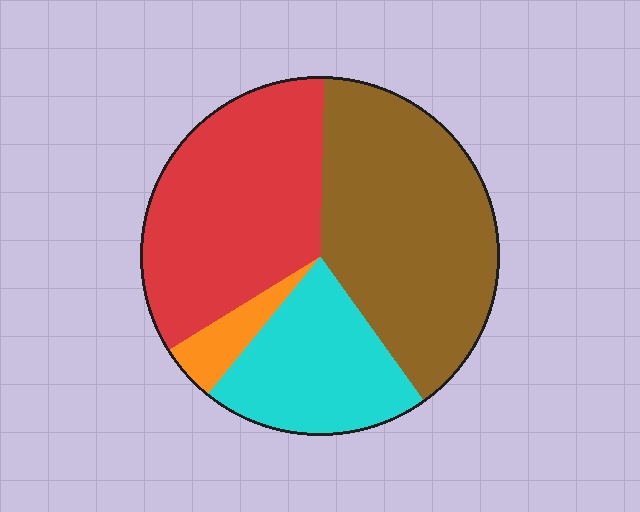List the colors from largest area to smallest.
From largest to smallest: brown, red, cyan, orange.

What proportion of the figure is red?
Red covers about 35% of the figure.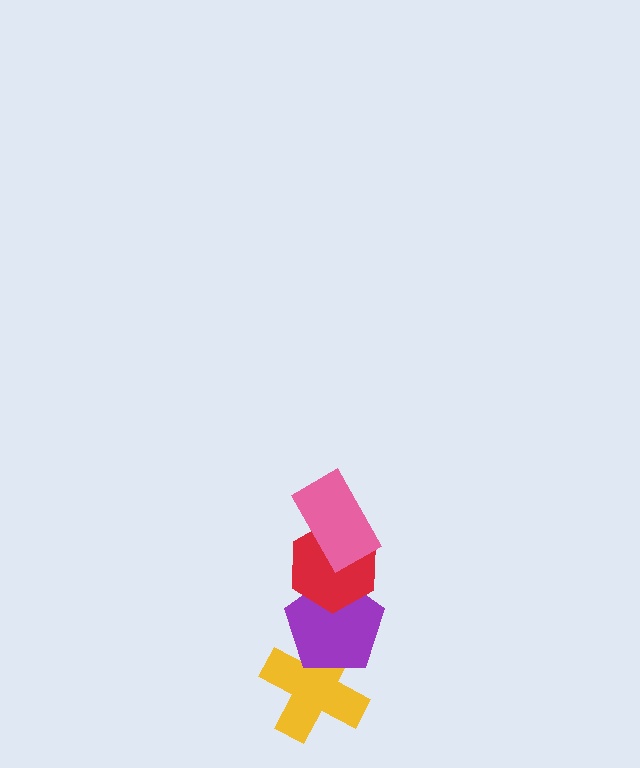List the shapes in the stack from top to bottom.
From top to bottom: the pink rectangle, the red hexagon, the purple pentagon, the yellow cross.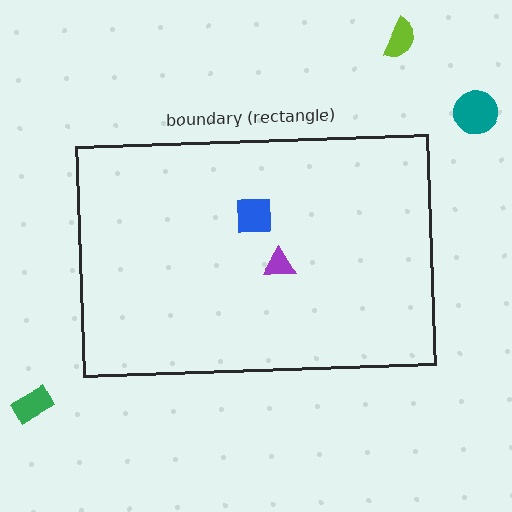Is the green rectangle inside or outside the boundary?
Outside.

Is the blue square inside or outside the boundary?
Inside.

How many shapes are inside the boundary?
2 inside, 3 outside.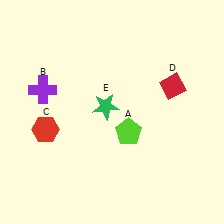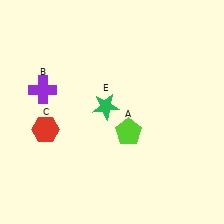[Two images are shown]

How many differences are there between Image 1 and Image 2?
There is 1 difference between the two images.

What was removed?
The red diamond (D) was removed in Image 2.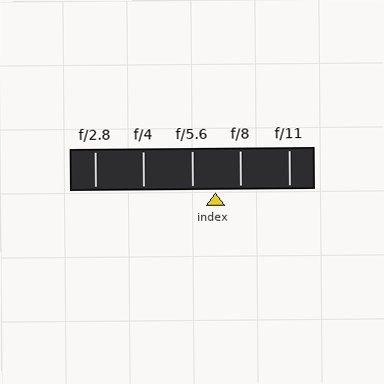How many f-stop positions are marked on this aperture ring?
There are 5 f-stop positions marked.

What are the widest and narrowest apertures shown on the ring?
The widest aperture shown is f/2.8 and the narrowest is f/11.